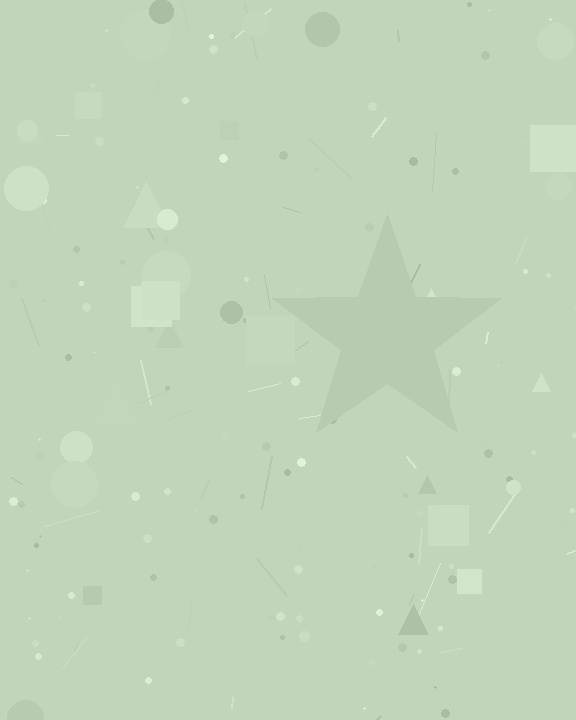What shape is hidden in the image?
A star is hidden in the image.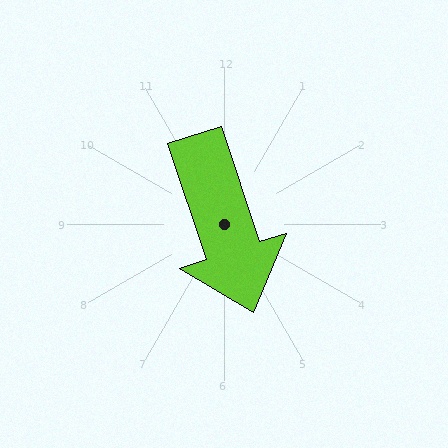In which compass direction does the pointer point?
South.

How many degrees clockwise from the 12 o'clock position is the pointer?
Approximately 162 degrees.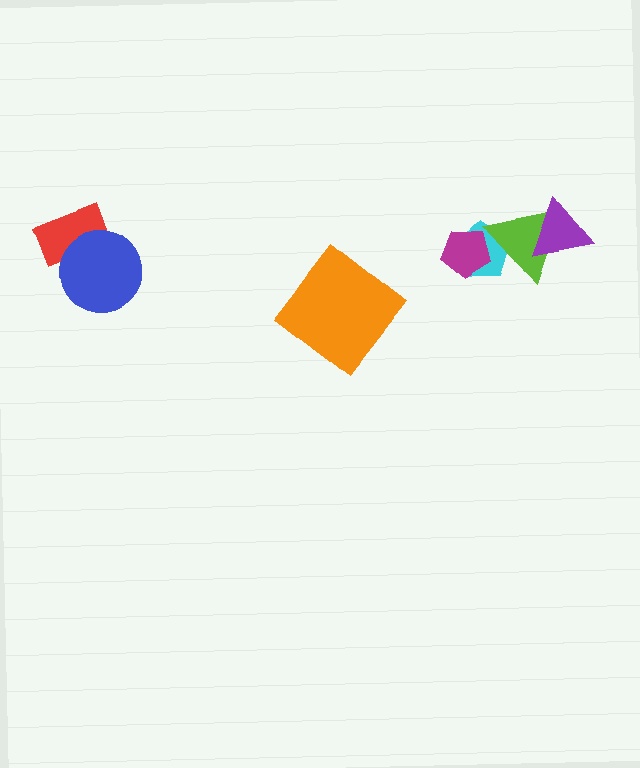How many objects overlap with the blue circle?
1 object overlaps with the blue circle.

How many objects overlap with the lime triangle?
3 objects overlap with the lime triangle.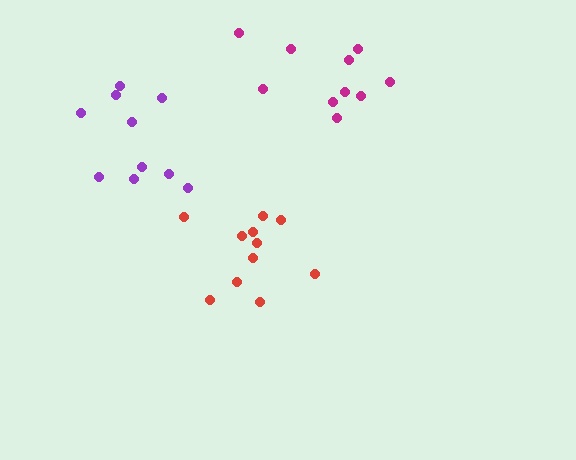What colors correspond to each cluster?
The clusters are colored: red, magenta, purple.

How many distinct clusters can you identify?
There are 3 distinct clusters.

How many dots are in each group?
Group 1: 11 dots, Group 2: 10 dots, Group 3: 10 dots (31 total).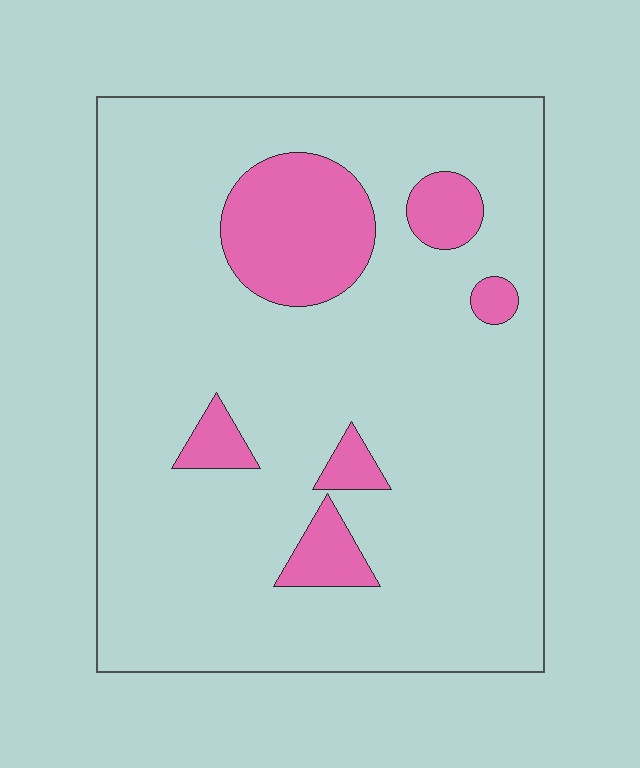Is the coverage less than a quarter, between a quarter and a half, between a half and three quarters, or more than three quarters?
Less than a quarter.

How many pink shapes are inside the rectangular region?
6.